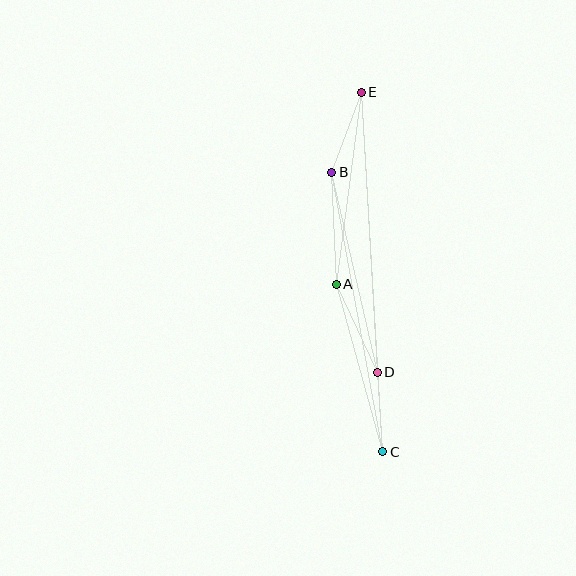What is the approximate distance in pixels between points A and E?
The distance between A and E is approximately 194 pixels.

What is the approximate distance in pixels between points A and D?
The distance between A and D is approximately 97 pixels.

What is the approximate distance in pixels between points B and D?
The distance between B and D is approximately 205 pixels.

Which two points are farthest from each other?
Points C and E are farthest from each other.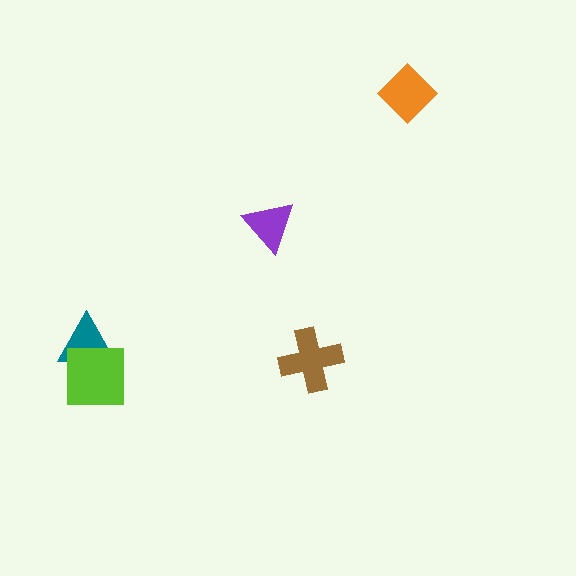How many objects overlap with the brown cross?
0 objects overlap with the brown cross.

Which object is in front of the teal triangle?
The lime square is in front of the teal triangle.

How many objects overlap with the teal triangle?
1 object overlaps with the teal triangle.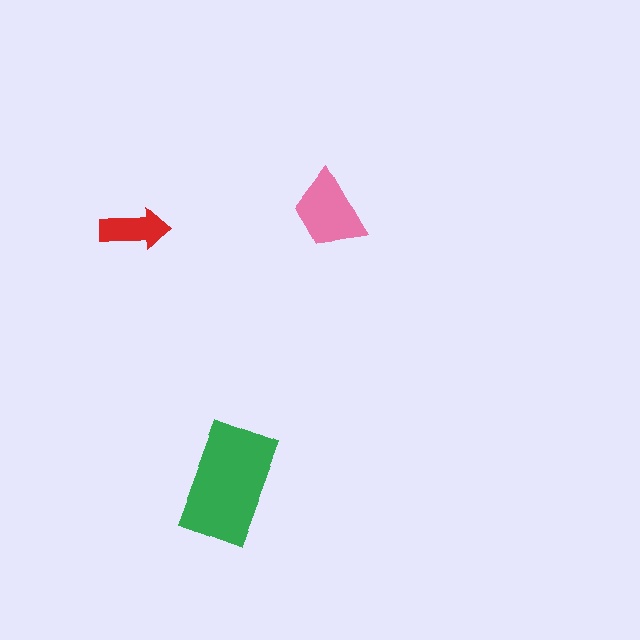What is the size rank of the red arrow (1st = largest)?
3rd.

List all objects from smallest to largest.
The red arrow, the pink trapezoid, the green rectangle.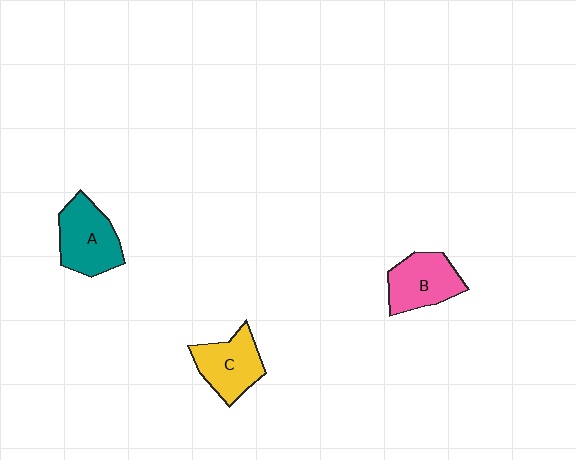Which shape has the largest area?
Shape A (teal).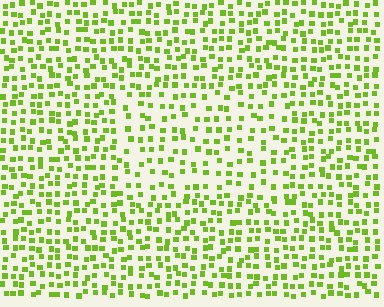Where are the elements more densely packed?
The elements are more densely packed outside the rectangle boundary.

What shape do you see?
I see a rectangle.